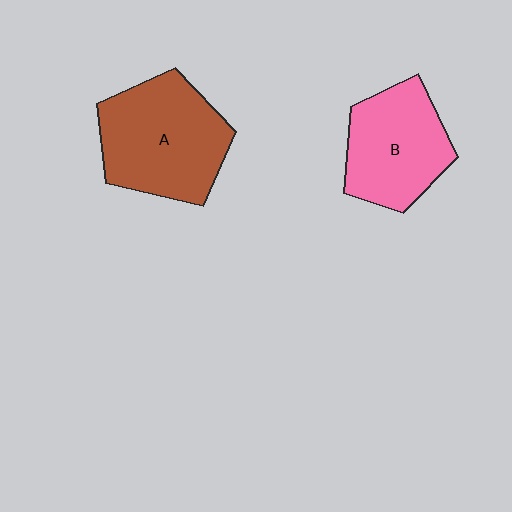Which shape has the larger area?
Shape A (brown).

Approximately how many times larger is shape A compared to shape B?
Approximately 1.2 times.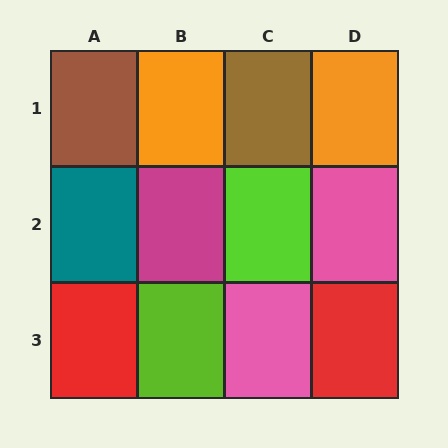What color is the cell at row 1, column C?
Brown.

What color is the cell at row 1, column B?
Orange.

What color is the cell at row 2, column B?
Magenta.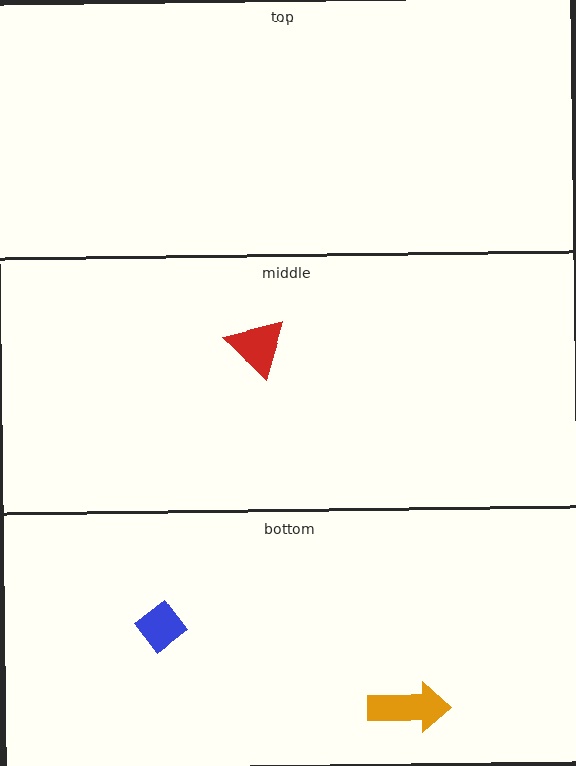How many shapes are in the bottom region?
2.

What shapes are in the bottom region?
The orange arrow, the blue diamond.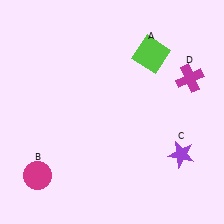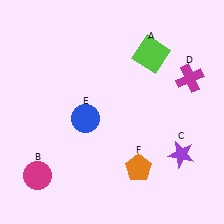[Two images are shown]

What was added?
A blue circle (E), an orange pentagon (F) were added in Image 2.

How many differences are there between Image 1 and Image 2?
There are 2 differences between the two images.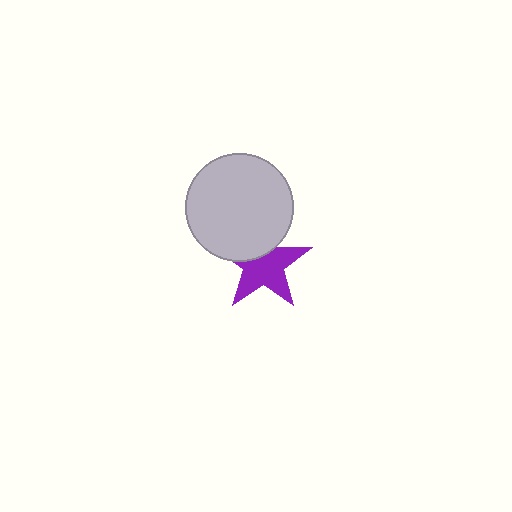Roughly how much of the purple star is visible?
Most of it is visible (roughly 67%).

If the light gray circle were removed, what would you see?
You would see the complete purple star.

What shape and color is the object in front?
The object in front is a light gray circle.